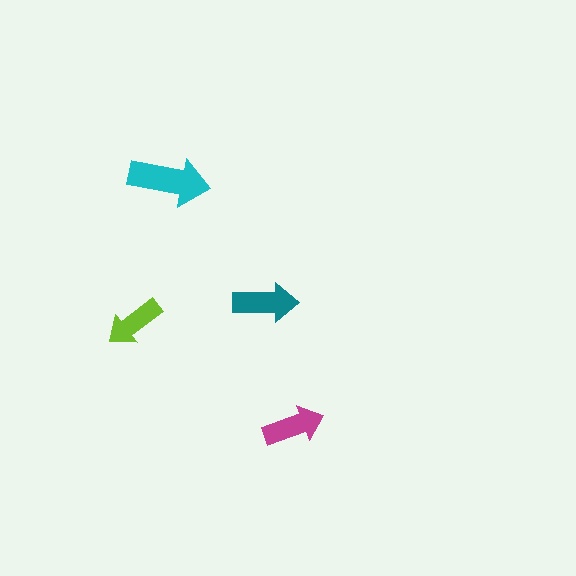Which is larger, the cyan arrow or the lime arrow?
The cyan one.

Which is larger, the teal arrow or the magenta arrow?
The teal one.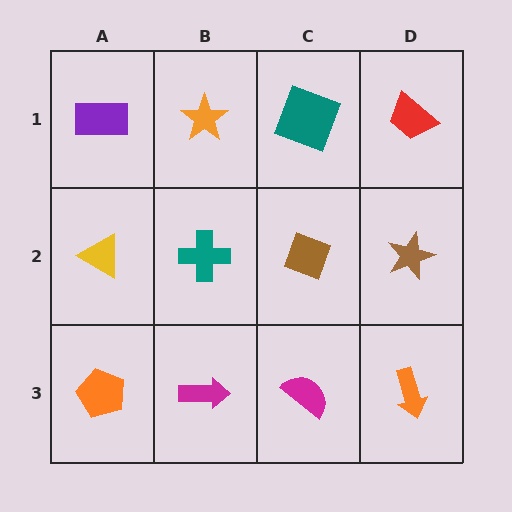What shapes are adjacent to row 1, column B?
A teal cross (row 2, column B), a purple rectangle (row 1, column A), a teal square (row 1, column C).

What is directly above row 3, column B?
A teal cross.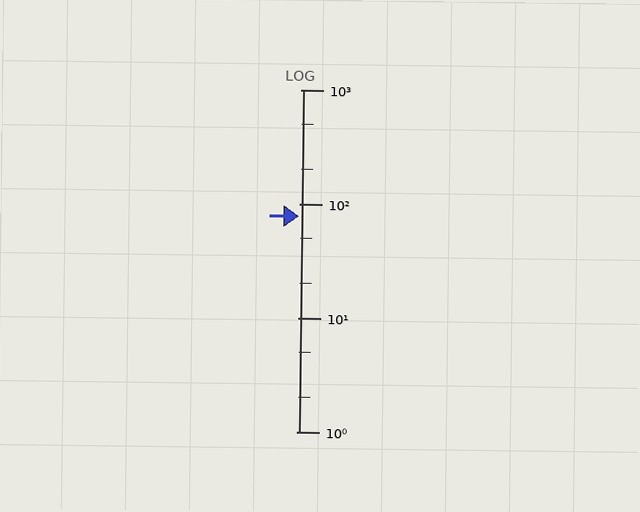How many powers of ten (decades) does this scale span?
The scale spans 3 decades, from 1 to 1000.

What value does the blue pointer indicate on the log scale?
The pointer indicates approximately 77.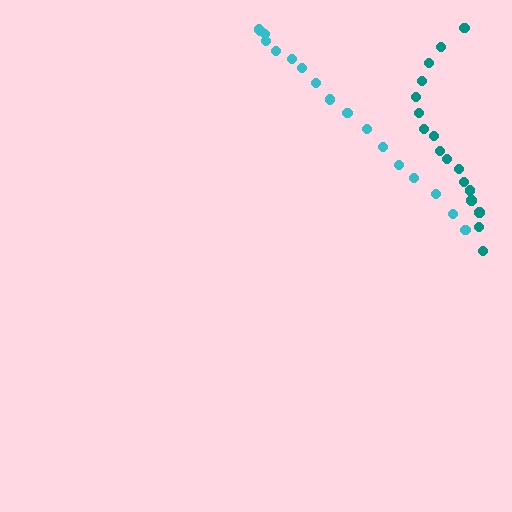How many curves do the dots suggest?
There are 2 distinct paths.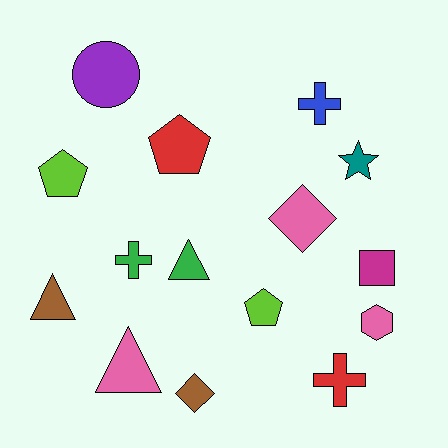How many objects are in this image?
There are 15 objects.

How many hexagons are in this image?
There is 1 hexagon.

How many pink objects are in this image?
There are 3 pink objects.